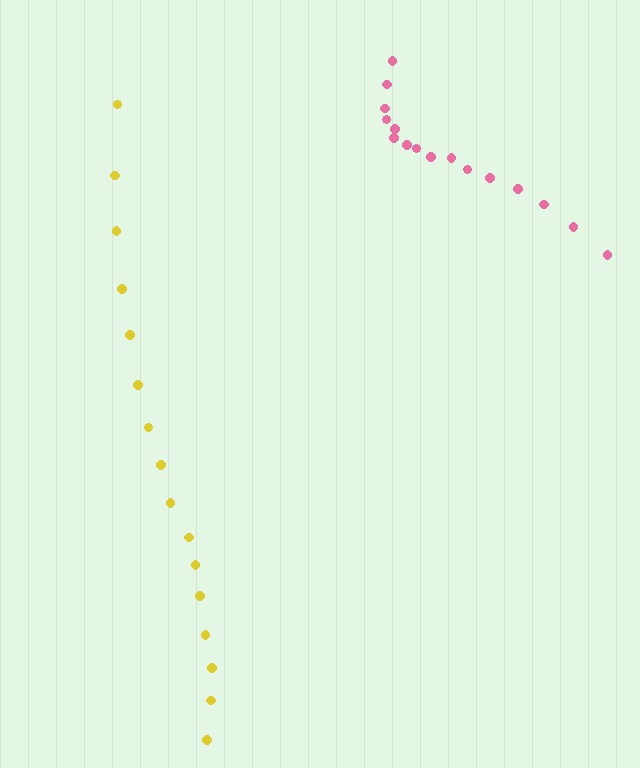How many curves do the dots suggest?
There are 2 distinct paths.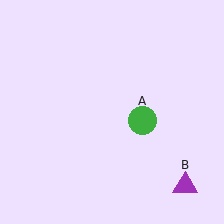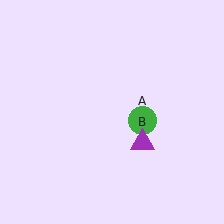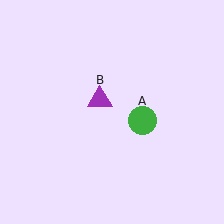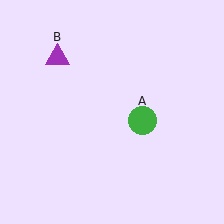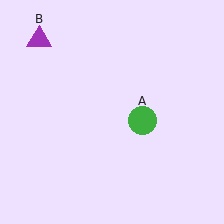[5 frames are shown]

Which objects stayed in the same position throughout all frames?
Green circle (object A) remained stationary.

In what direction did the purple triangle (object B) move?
The purple triangle (object B) moved up and to the left.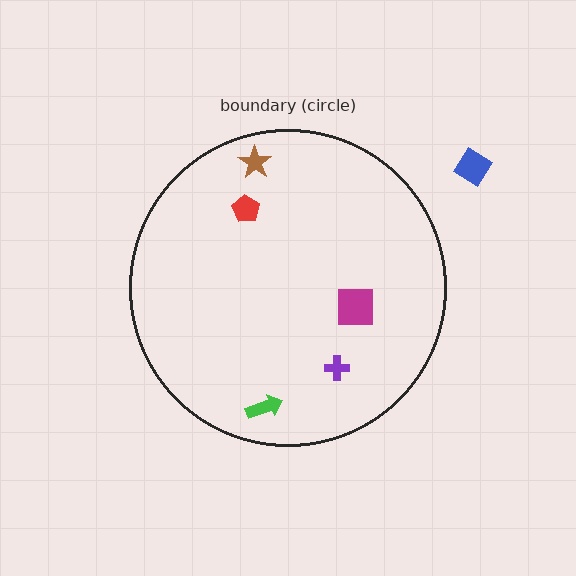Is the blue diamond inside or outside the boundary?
Outside.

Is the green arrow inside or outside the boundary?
Inside.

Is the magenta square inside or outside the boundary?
Inside.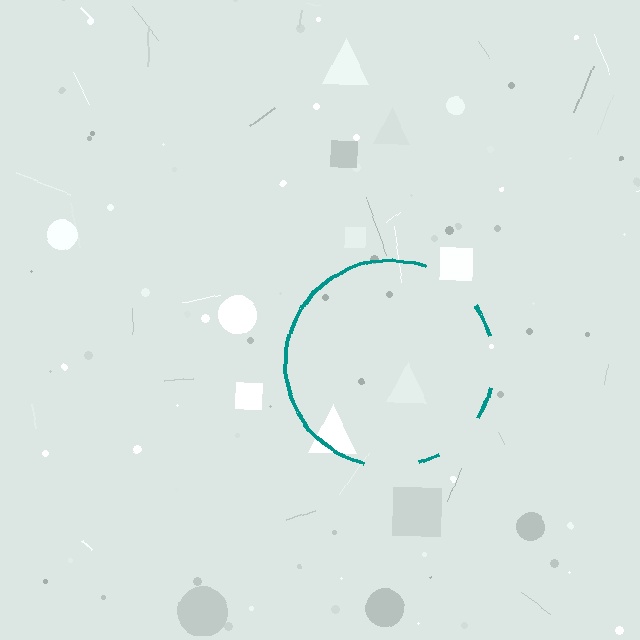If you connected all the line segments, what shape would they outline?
They would outline a circle.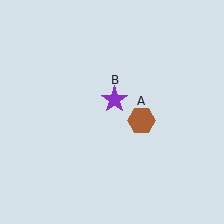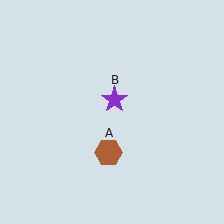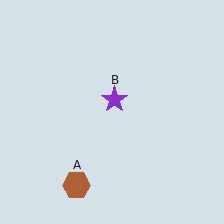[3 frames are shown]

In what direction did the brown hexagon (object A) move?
The brown hexagon (object A) moved down and to the left.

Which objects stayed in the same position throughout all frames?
Purple star (object B) remained stationary.